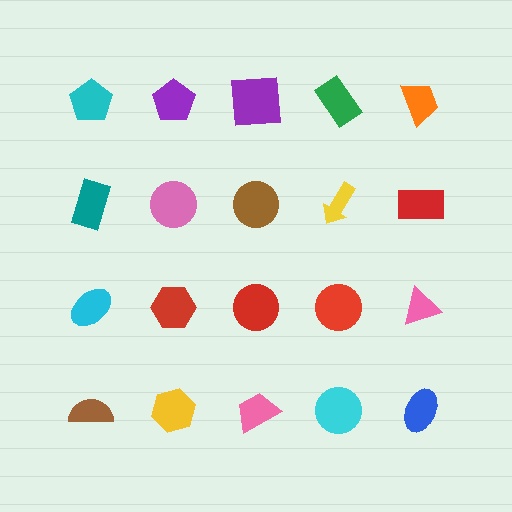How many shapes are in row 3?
5 shapes.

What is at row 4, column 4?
A cyan circle.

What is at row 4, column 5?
A blue ellipse.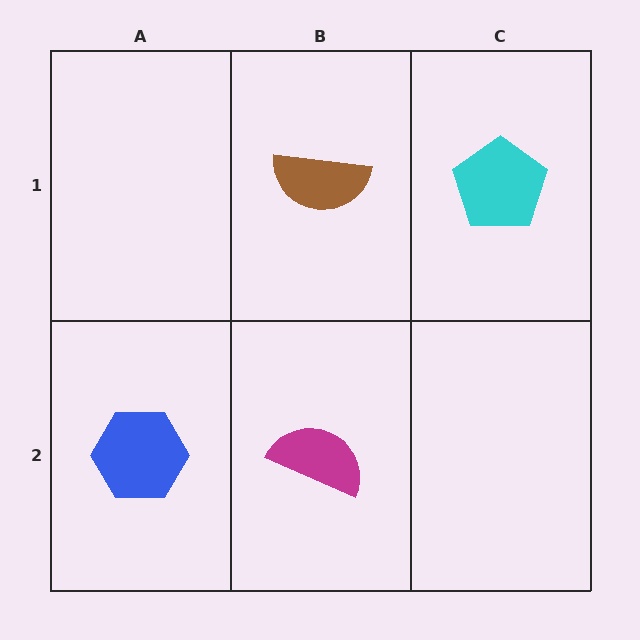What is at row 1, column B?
A brown semicircle.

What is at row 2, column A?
A blue hexagon.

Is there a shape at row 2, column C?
No, that cell is empty.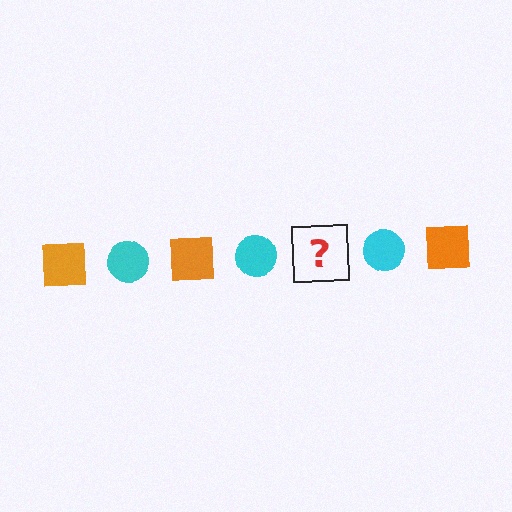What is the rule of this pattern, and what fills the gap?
The rule is that the pattern alternates between orange square and cyan circle. The gap should be filled with an orange square.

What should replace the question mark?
The question mark should be replaced with an orange square.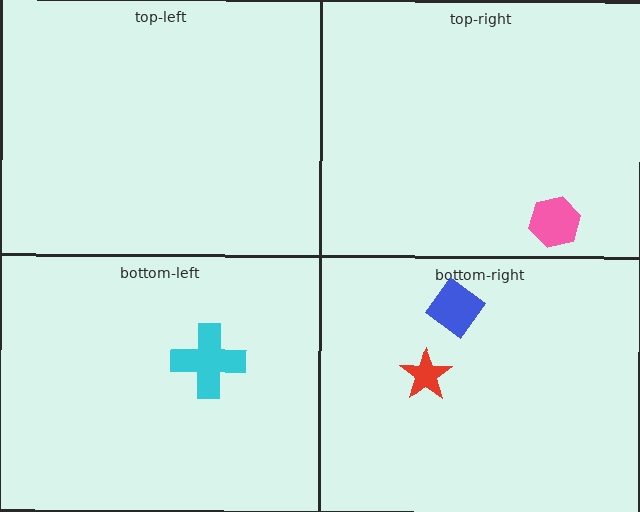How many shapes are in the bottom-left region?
1.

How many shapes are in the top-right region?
1.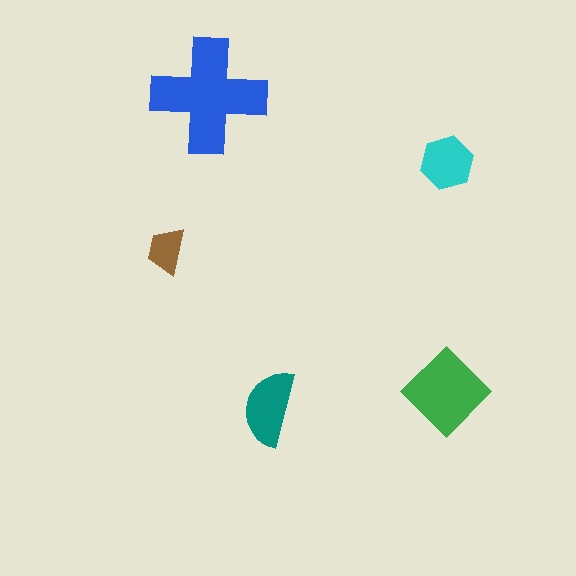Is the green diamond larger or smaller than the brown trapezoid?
Larger.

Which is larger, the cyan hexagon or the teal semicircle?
The teal semicircle.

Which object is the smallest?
The brown trapezoid.